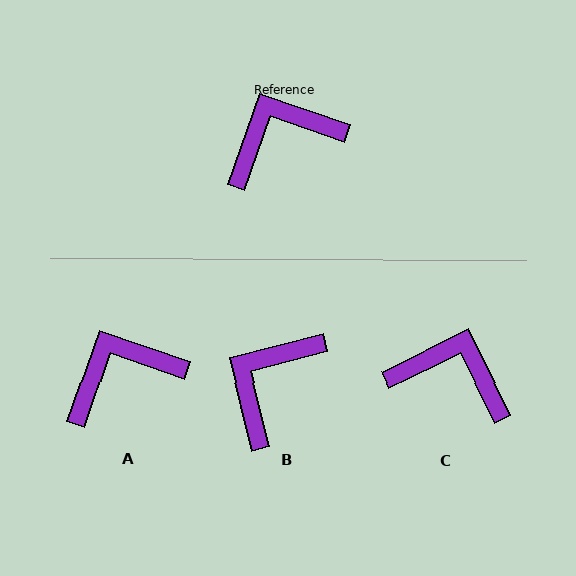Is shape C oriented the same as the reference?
No, it is off by about 44 degrees.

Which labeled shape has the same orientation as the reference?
A.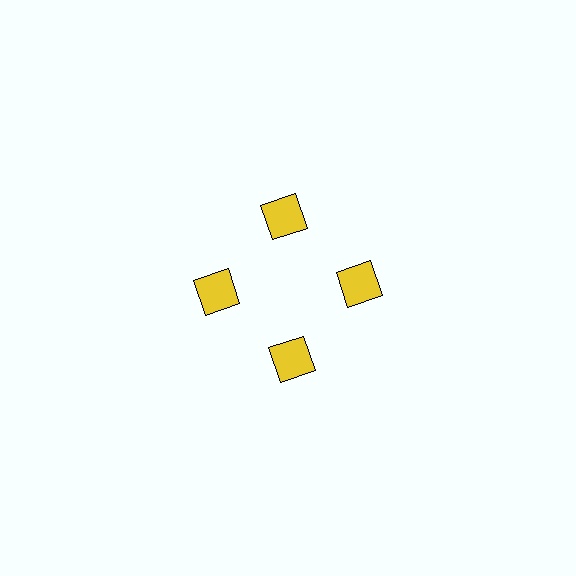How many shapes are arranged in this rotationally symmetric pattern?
There are 4 shapes, arranged in 4 groups of 1.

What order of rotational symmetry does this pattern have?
This pattern has 4-fold rotational symmetry.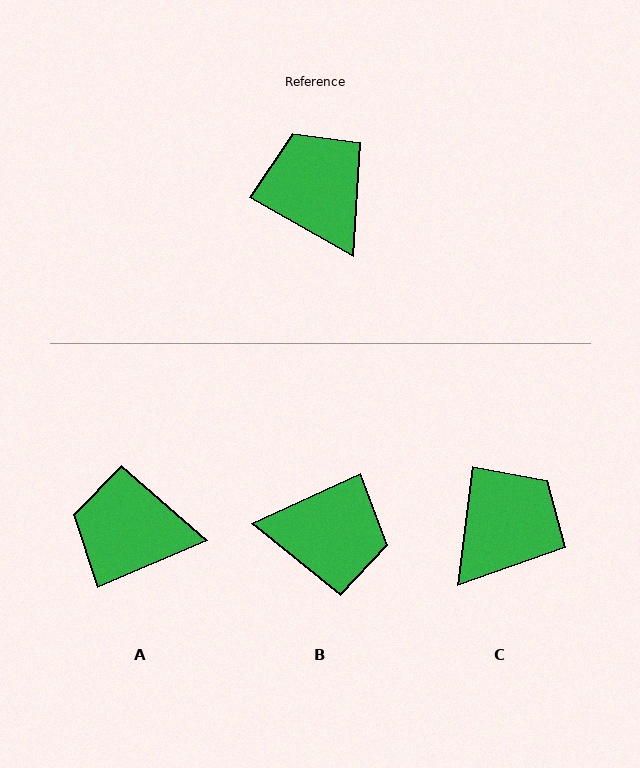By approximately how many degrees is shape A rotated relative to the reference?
Approximately 52 degrees counter-clockwise.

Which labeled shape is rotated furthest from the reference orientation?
B, about 126 degrees away.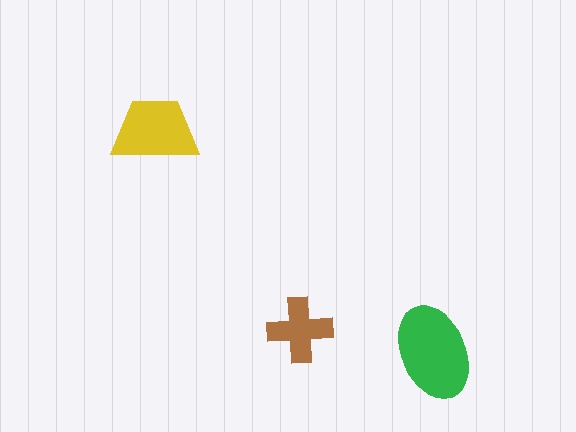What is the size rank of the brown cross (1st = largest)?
3rd.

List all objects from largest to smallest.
The green ellipse, the yellow trapezoid, the brown cross.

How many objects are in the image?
There are 3 objects in the image.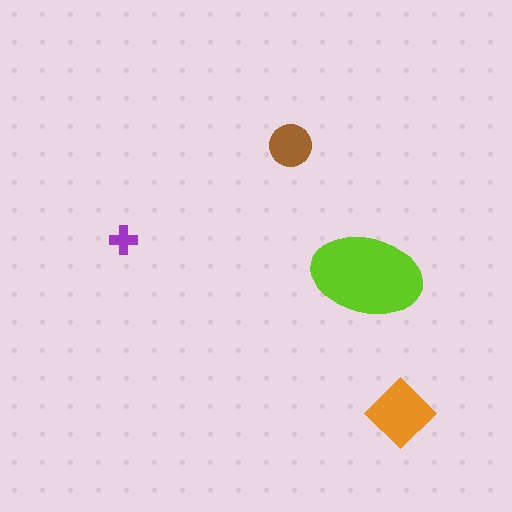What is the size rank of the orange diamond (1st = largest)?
2nd.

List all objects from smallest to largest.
The purple cross, the brown circle, the orange diamond, the lime ellipse.